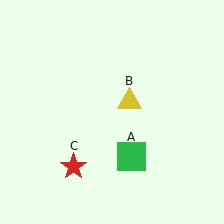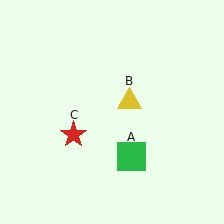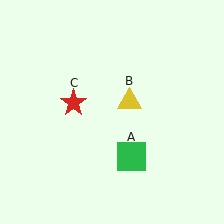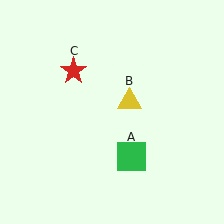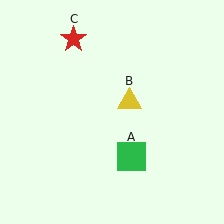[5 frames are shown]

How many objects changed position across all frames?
1 object changed position: red star (object C).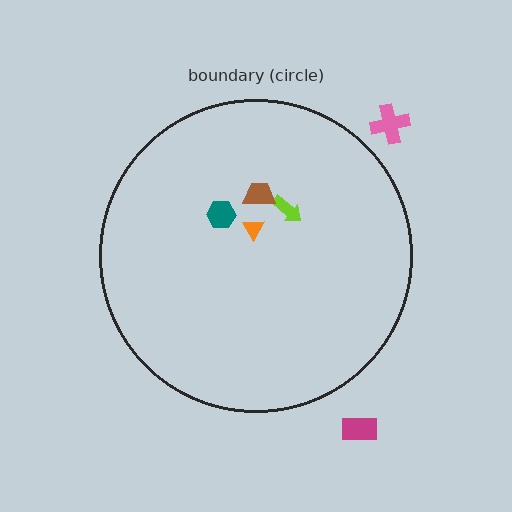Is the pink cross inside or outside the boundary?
Outside.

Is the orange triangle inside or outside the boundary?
Inside.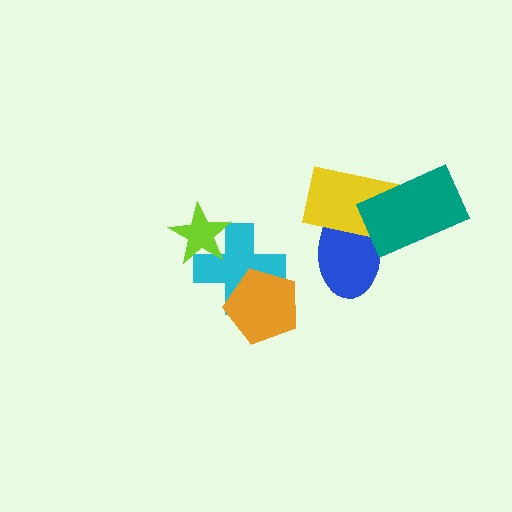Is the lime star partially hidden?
No, no other shape covers it.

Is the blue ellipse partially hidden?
Yes, it is partially covered by another shape.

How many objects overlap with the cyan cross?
2 objects overlap with the cyan cross.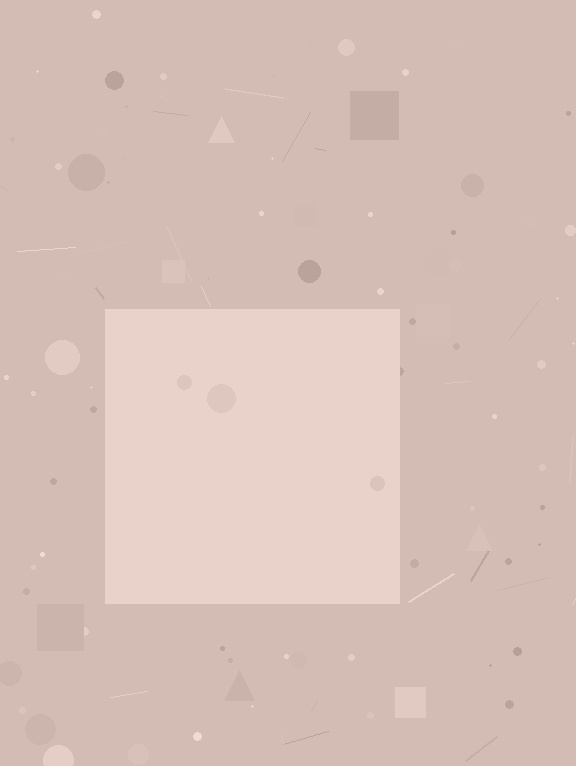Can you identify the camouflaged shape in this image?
The camouflaged shape is a square.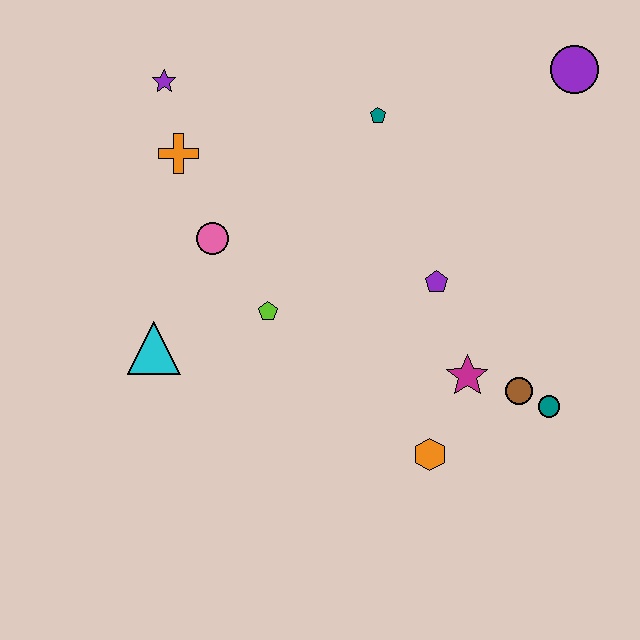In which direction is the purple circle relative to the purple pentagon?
The purple circle is above the purple pentagon.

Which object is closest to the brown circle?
The teal circle is closest to the brown circle.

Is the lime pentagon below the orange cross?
Yes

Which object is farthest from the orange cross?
The teal circle is farthest from the orange cross.